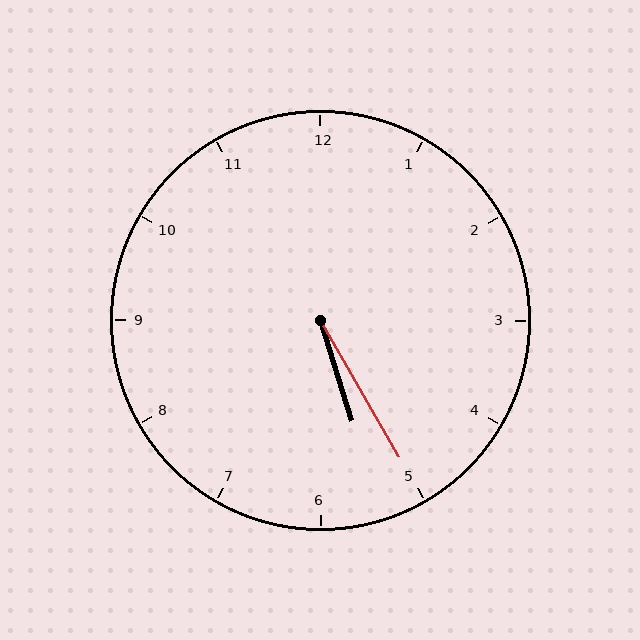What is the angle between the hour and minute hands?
Approximately 12 degrees.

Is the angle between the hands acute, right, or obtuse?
It is acute.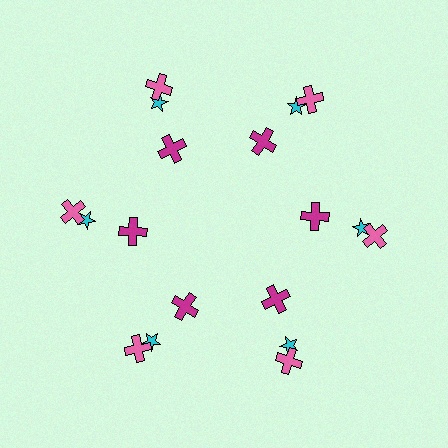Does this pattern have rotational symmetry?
Yes, this pattern has 6-fold rotational symmetry. It looks the same after rotating 60 degrees around the center.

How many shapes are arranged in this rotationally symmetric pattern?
There are 18 shapes, arranged in 6 groups of 3.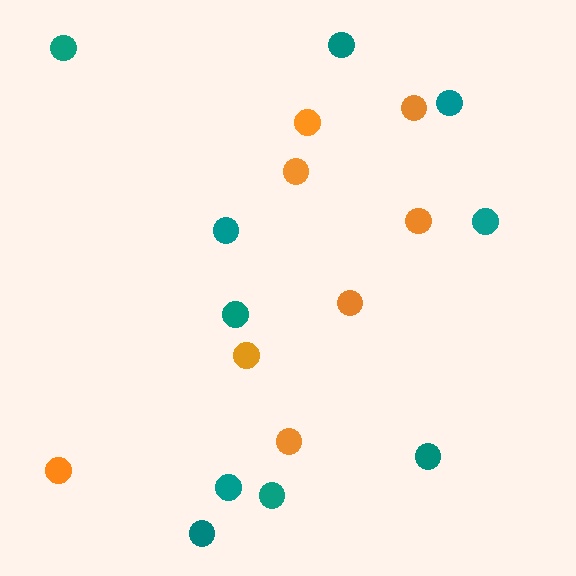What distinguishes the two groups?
There are 2 groups: one group of teal circles (10) and one group of orange circles (8).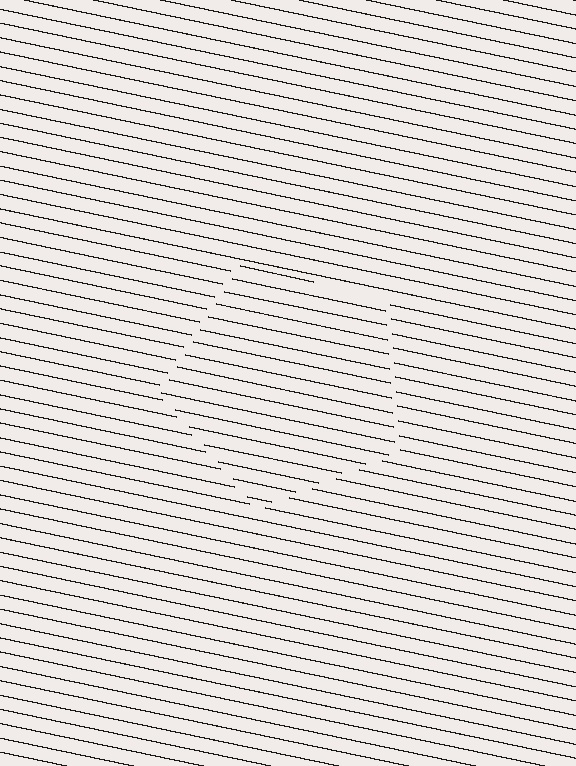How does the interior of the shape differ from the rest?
The interior of the shape contains the same grating, shifted by half a period — the contour is defined by the phase discontinuity where line-ends from the inner and outer gratings abut.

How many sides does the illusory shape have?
5 sides — the line-ends trace a pentagon.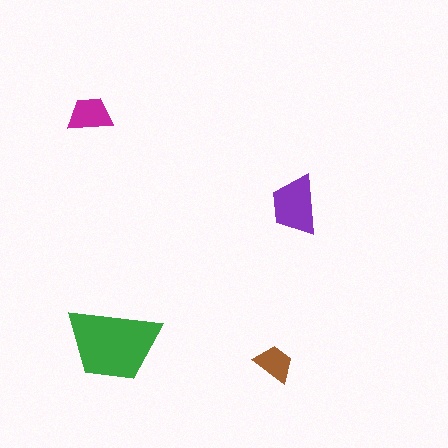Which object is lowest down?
The brown trapezoid is bottommost.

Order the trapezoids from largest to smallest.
the green one, the purple one, the magenta one, the brown one.